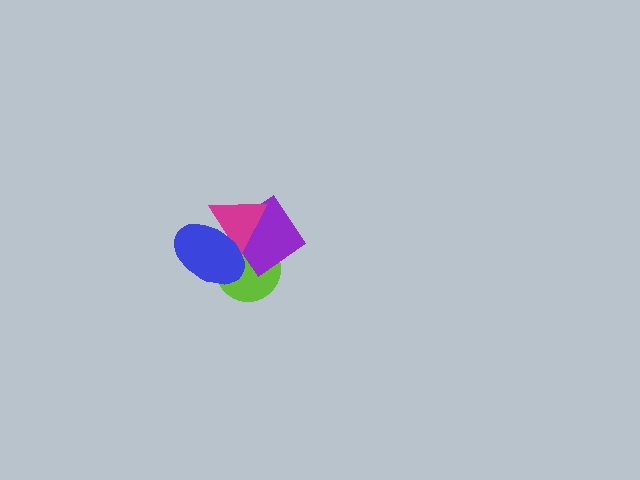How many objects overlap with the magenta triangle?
3 objects overlap with the magenta triangle.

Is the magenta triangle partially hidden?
Yes, it is partially covered by another shape.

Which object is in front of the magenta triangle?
The blue ellipse is in front of the magenta triangle.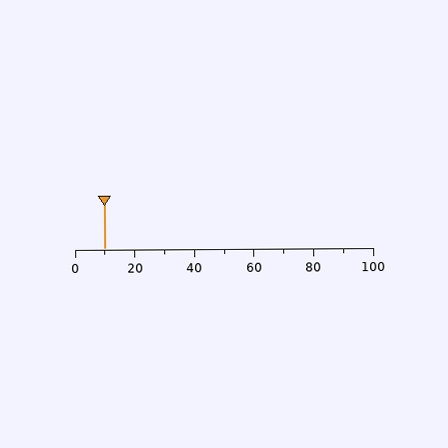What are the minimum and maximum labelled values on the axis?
The axis runs from 0 to 100.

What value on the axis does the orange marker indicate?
The marker indicates approximately 10.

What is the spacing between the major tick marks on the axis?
The major ticks are spaced 20 apart.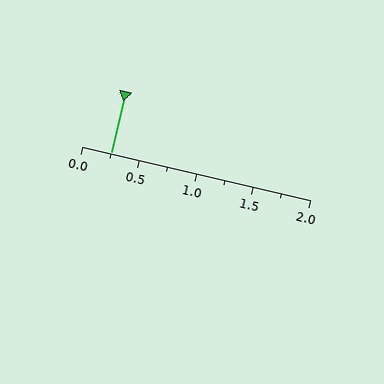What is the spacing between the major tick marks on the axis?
The major ticks are spaced 0.5 apart.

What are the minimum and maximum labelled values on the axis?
The axis runs from 0.0 to 2.0.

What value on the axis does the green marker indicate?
The marker indicates approximately 0.25.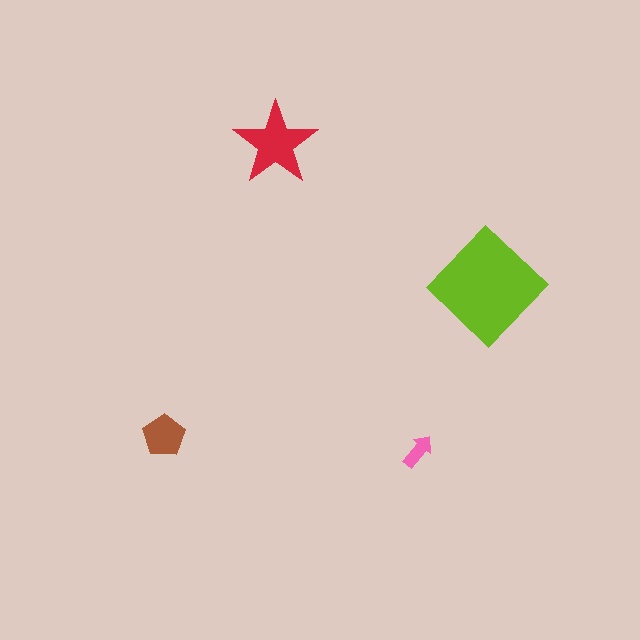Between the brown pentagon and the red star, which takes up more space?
The red star.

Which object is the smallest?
The pink arrow.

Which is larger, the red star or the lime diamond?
The lime diamond.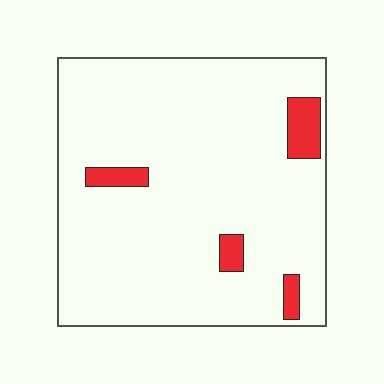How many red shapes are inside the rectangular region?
4.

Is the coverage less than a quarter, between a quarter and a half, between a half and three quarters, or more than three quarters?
Less than a quarter.